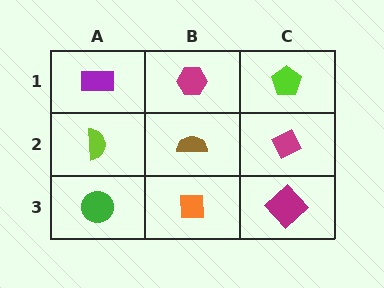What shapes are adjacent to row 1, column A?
A lime semicircle (row 2, column A), a magenta hexagon (row 1, column B).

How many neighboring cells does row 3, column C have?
2.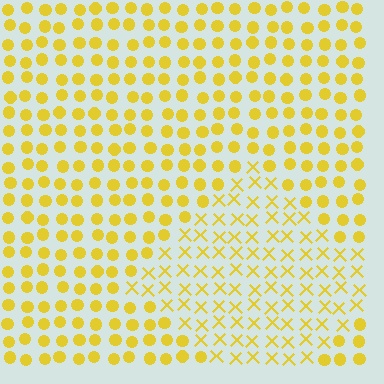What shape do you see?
I see a diamond.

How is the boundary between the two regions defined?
The boundary is defined by a change in element shape: X marks inside vs. circles outside. All elements share the same color and spacing.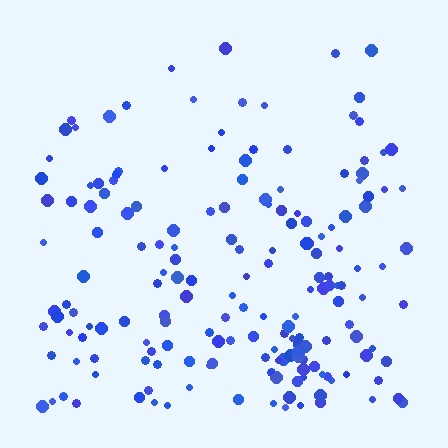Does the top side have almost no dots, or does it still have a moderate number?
Still a moderate number, just noticeably fewer than the bottom.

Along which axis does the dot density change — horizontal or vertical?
Vertical.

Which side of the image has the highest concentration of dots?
The bottom.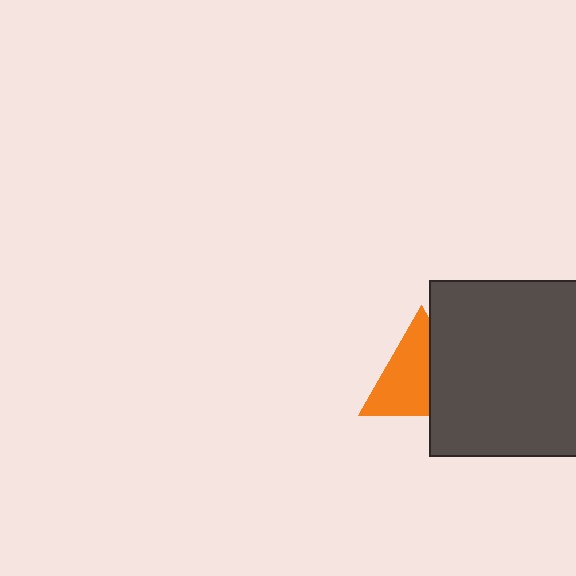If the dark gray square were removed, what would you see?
You would see the complete orange triangle.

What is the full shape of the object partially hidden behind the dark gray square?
The partially hidden object is an orange triangle.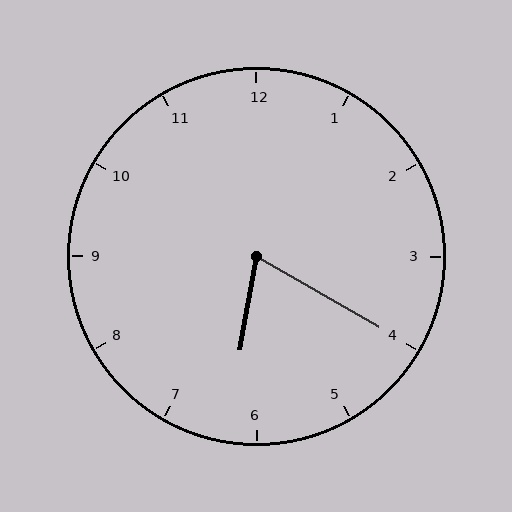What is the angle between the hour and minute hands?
Approximately 70 degrees.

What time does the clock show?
6:20.